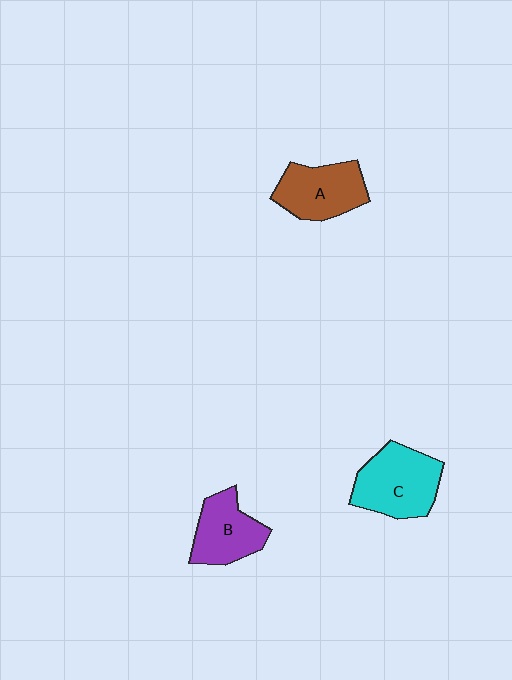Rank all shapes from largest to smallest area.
From largest to smallest: C (cyan), A (brown), B (purple).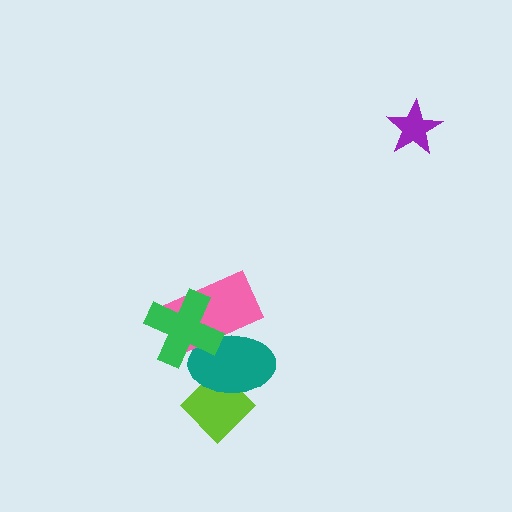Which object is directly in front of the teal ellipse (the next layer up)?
The pink rectangle is directly in front of the teal ellipse.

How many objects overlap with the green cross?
2 objects overlap with the green cross.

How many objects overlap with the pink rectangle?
2 objects overlap with the pink rectangle.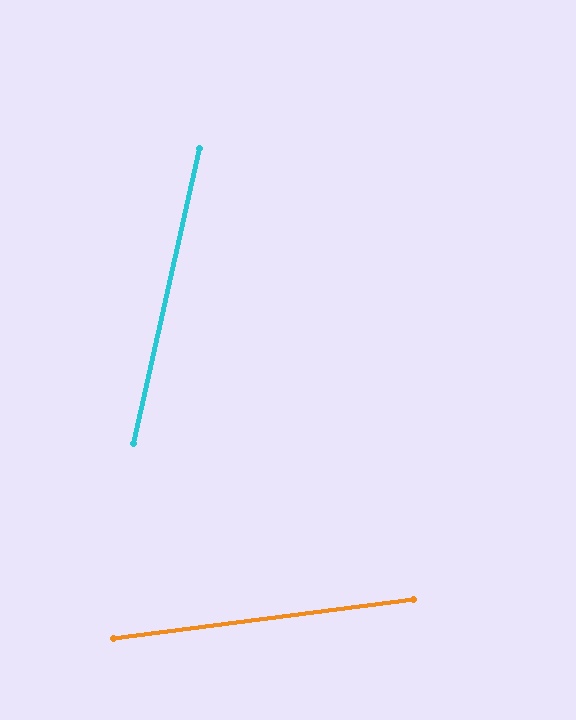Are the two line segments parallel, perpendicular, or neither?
Neither parallel nor perpendicular — they differ by about 70°.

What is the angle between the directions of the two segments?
Approximately 70 degrees.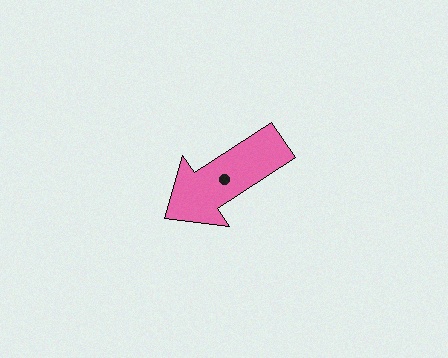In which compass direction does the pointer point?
Southwest.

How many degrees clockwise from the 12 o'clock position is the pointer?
Approximately 237 degrees.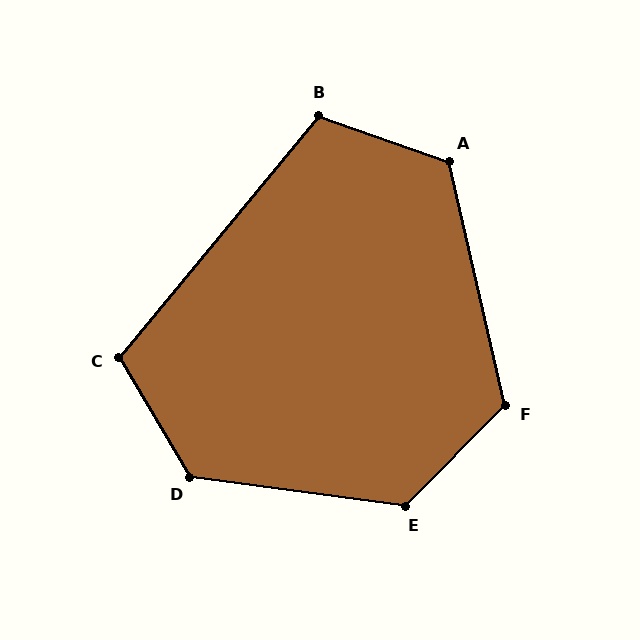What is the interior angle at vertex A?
Approximately 122 degrees (obtuse).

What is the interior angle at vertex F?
Approximately 122 degrees (obtuse).